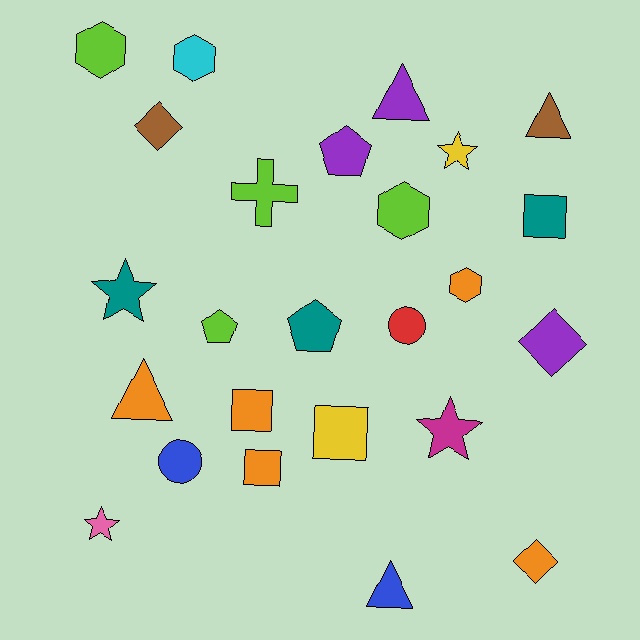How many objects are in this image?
There are 25 objects.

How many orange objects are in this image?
There are 5 orange objects.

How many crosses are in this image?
There is 1 cross.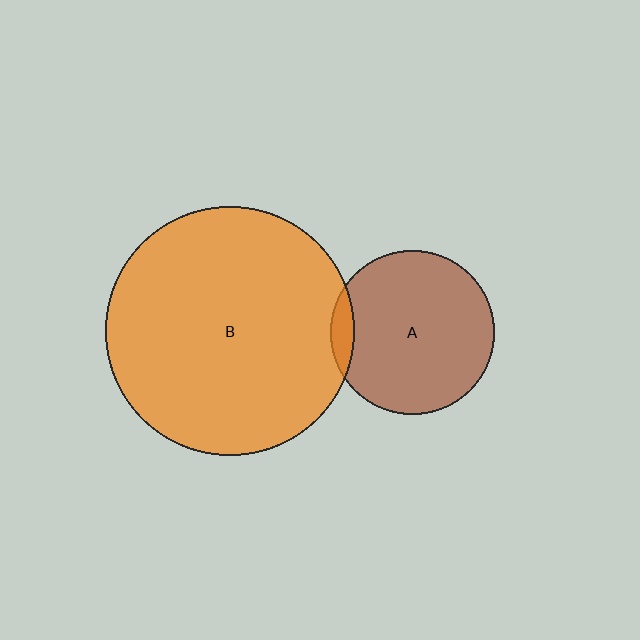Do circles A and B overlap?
Yes.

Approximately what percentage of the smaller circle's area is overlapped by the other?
Approximately 5%.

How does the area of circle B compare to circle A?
Approximately 2.3 times.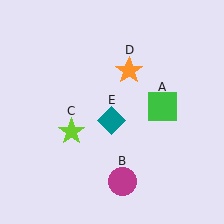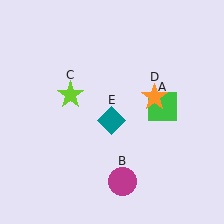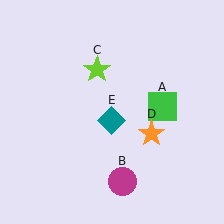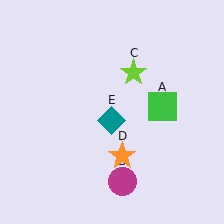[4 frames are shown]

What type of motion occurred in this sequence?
The lime star (object C), orange star (object D) rotated clockwise around the center of the scene.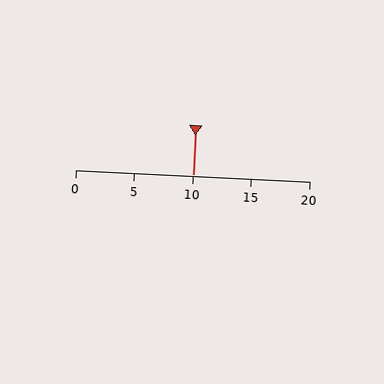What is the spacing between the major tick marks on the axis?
The major ticks are spaced 5 apart.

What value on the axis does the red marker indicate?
The marker indicates approximately 10.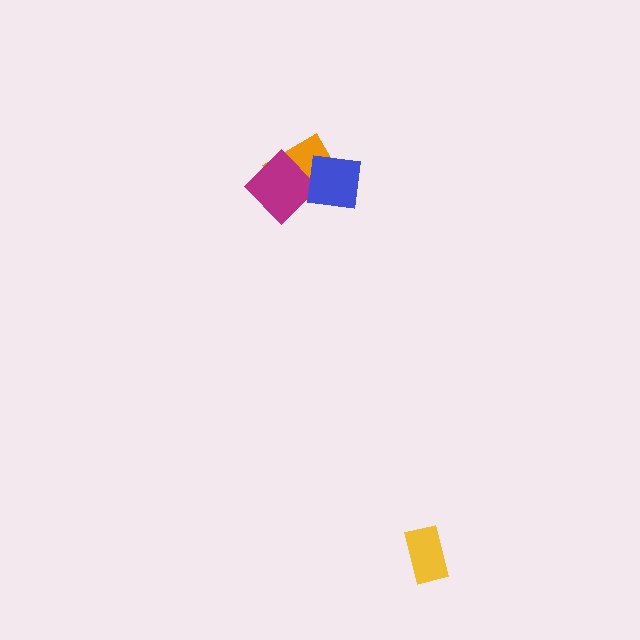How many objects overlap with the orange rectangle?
2 objects overlap with the orange rectangle.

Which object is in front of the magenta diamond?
The blue square is in front of the magenta diamond.